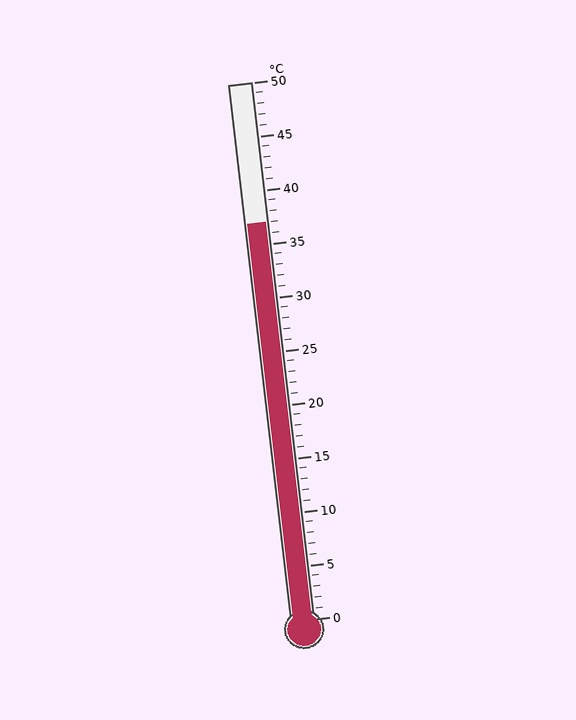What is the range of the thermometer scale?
The thermometer scale ranges from 0°C to 50°C.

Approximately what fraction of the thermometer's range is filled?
The thermometer is filled to approximately 75% of its range.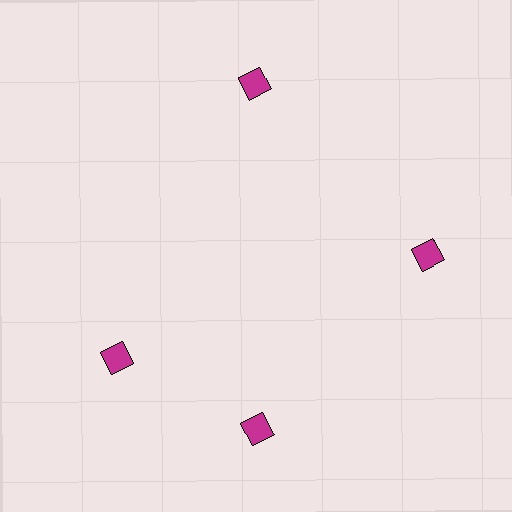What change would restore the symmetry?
The symmetry would be restored by rotating it back into even spacing with its neighbors so that all 4 diamonds sit at equal angles and equal distance from the center.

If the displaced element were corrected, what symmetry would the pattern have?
It would have 4-fold rotational symmetry — the pattern would map onto itself every 90 degrees.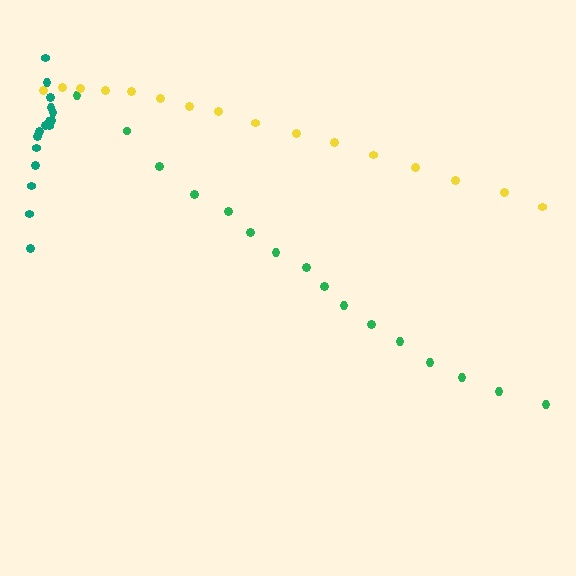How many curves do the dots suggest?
There are 3 distinct paths.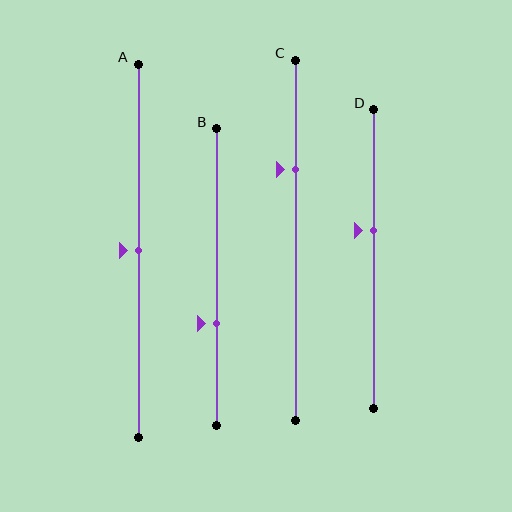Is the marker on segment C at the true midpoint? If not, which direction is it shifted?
No, the marker on segment C is shifted upward by about 20% of the segment length.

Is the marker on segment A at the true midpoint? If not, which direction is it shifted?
Yes, the marker on segment A is at the true midpoint.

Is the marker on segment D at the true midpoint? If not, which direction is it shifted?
No, the marker on segment D is shifted upward by about 10% of the segment length.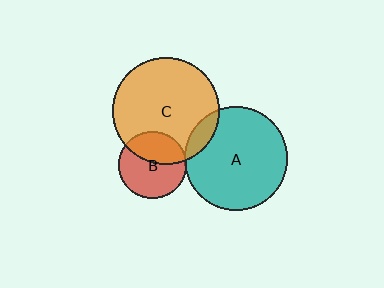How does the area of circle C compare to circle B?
Approximately 2.5 times.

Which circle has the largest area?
Circle C (orange).